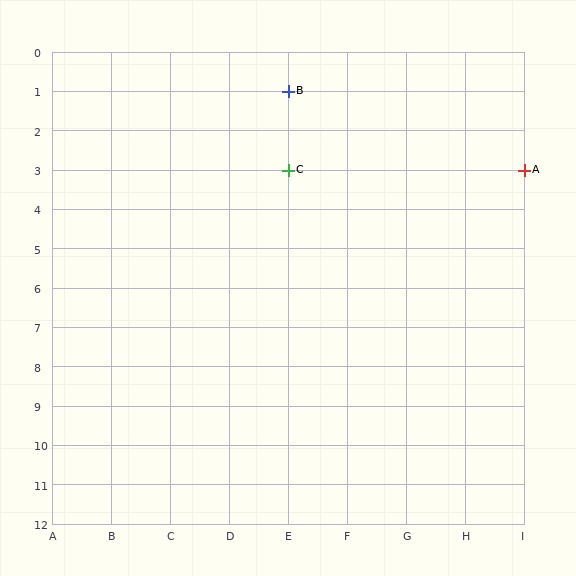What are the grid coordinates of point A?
Point A is at grid coordinates (I, 3).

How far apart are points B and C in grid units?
Points B and C are 2 rows apart.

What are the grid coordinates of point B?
Point B is at grid coordinates (E, 1).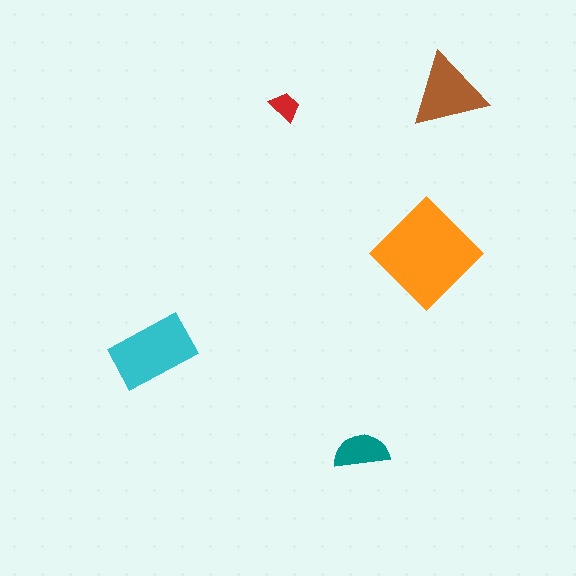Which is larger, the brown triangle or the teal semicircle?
The brown triangle.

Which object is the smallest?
The red trapezoid.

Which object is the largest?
The orange diamond.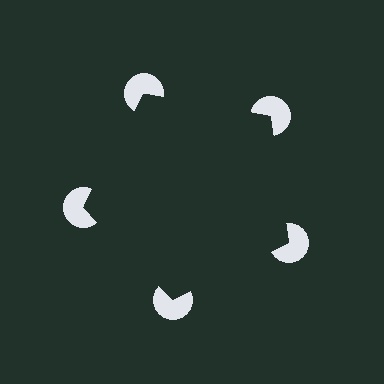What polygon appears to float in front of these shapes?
An illusory pentagon — its edges are inferred from the aligned wedge cuts in the pac-man discs, not physically drawn.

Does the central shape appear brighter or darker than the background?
It typically appears slightly darker than the background, even though no actual brightness change is drawn.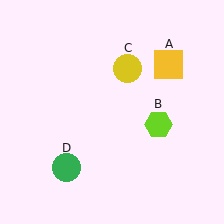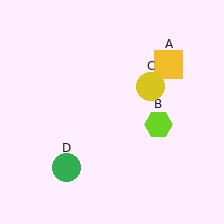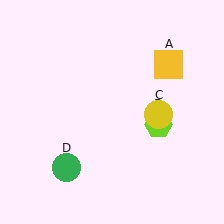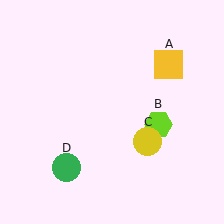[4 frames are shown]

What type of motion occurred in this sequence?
The yellow circle (object C) rotated clockwise around the center of the scene.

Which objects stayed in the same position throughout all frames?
Yellow square (object A) and lime hexagon (object B) and green circle (object D) remained stationary.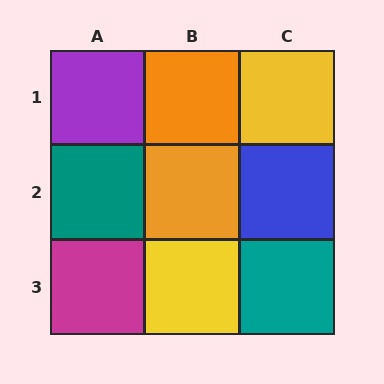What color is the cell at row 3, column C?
Teal.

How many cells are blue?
1 cell is blue.